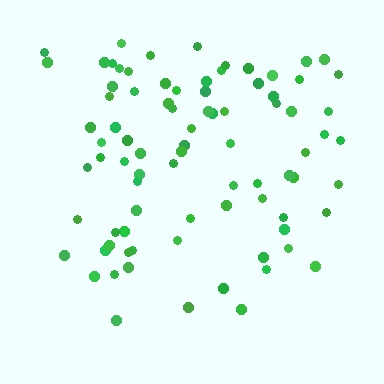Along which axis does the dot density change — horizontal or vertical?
Vertical.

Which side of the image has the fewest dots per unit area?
The bottom.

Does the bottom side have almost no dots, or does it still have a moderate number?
Still a moderate number, just noticeably fewer than the top.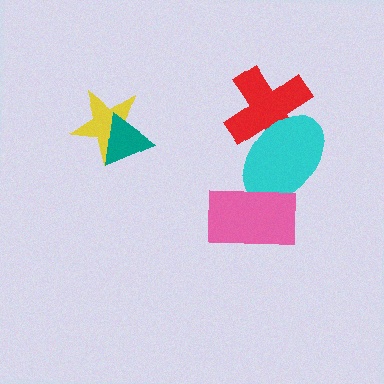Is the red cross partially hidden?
Yes, it is partially covered by another shape.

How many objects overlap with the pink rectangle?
1 object overlaps with the pink rectangle.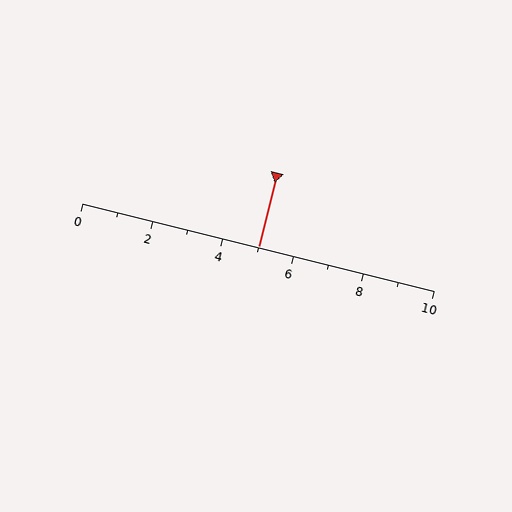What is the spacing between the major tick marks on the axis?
The major ticks are spaced 2 apart.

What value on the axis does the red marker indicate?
The marker indicates approximately 5.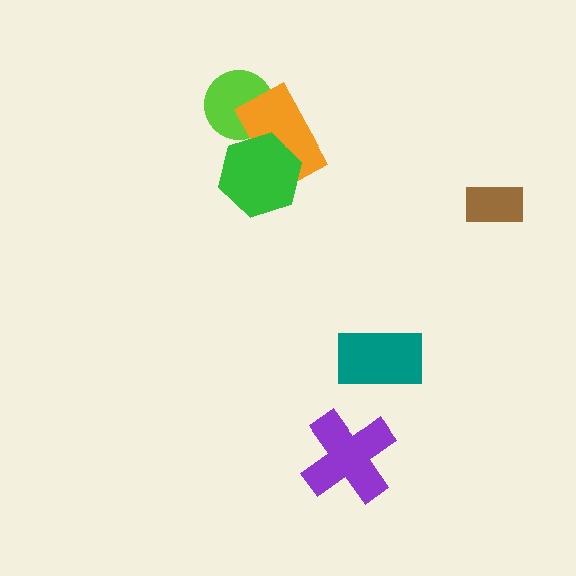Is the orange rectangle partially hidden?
Yes, it is partially covered by another shape.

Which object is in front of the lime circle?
The orange rectangle is in front of the lime circle.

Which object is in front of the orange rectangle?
The green hexagon is in front of the orange rectangle.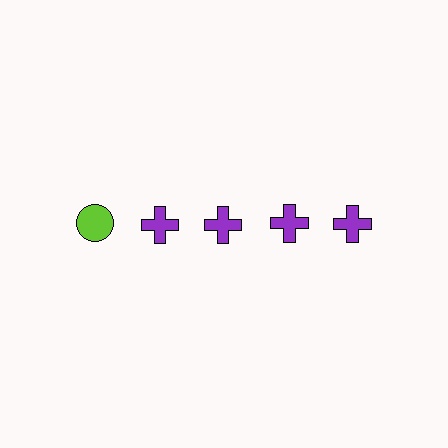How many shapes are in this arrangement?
There are 5 shapes arranged in a grid pattern.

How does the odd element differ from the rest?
It differs in both color (lime instead of purple) and shape (circle instead of cross).